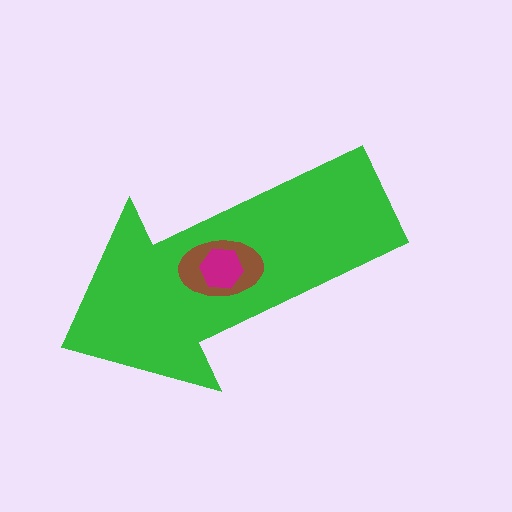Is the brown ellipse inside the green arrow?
Yes.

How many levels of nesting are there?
3.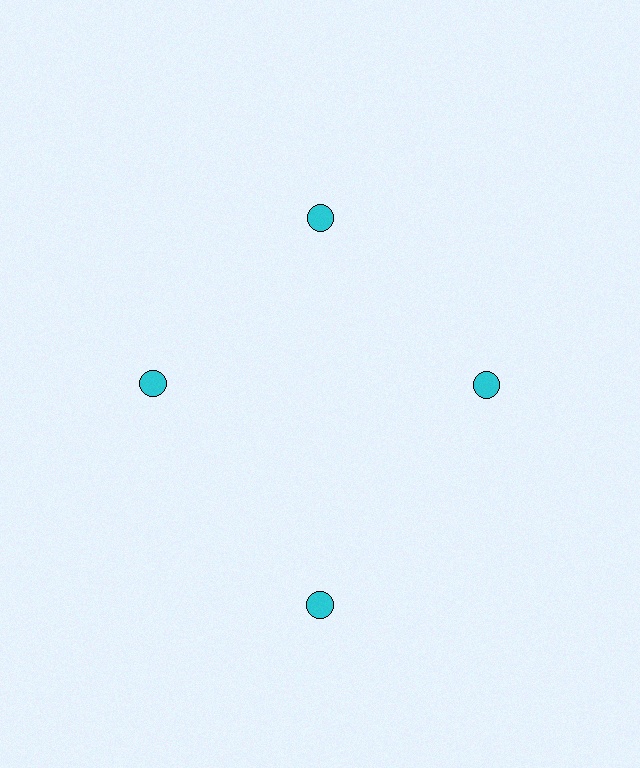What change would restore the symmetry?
The symmetry would be restored by moving it inward, back onto the ring so that all 4 circles sit at equal angles and equal distance from the center.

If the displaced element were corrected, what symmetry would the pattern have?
It would have 4-fold rotational symmetry — the pattern would map onto itself every 90 degrees.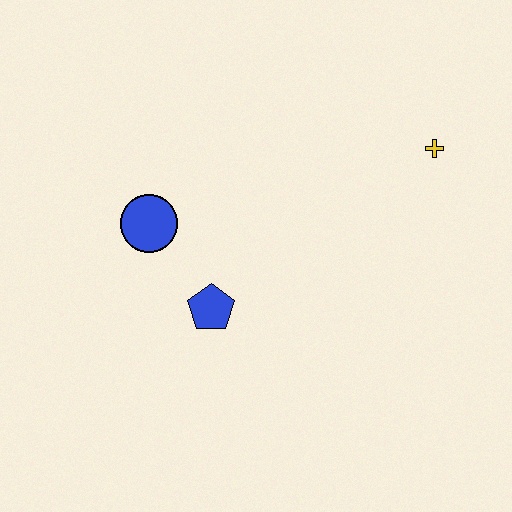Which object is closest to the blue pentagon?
The blue circle is closest to the blue pentagon.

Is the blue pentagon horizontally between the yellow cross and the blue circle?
Yes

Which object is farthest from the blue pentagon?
The yellow cross is farthest from the blue pentagon.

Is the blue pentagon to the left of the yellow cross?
Yes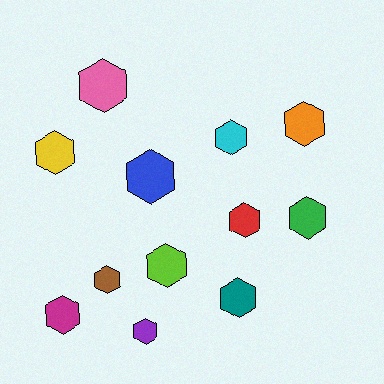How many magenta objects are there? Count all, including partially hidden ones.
There is 1 magenta object.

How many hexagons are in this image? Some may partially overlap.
There are 12 hexagons.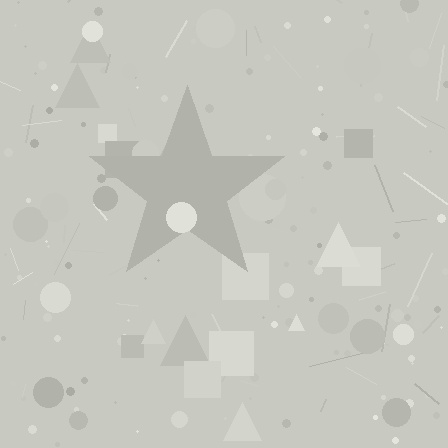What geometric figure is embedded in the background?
A star is embedded in the background.